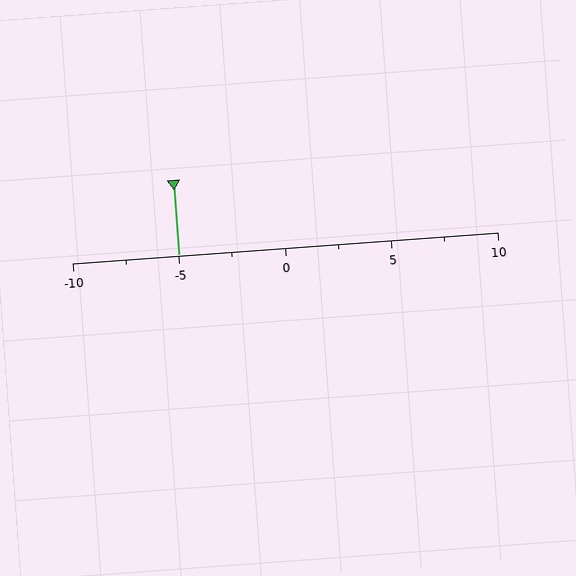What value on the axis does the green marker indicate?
The marker indicates approximately -5.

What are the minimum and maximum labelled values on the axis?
The axis runs from -10 to 10.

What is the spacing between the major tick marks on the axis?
The major ticks are spaced 5 apart.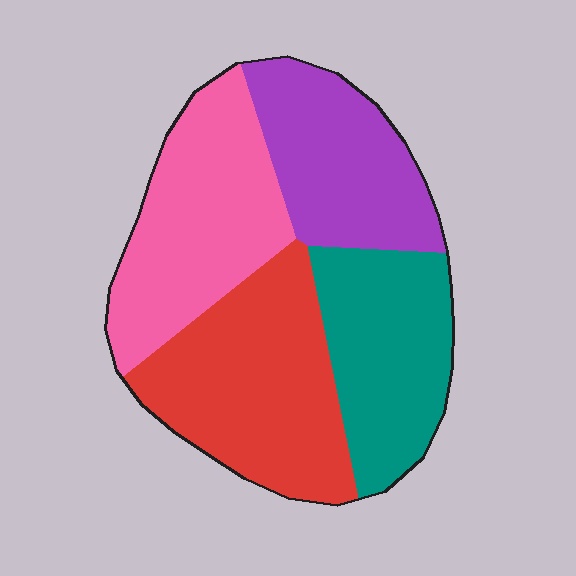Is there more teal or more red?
Red.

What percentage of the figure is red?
Red covers around 30% of the figure.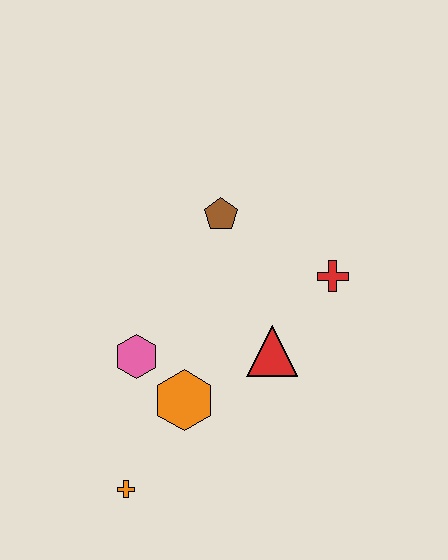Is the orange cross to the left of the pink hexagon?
Yes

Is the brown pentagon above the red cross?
Yes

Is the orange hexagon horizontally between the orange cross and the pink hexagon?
No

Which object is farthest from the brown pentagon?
The orange cross is farthest from the brown pentagon.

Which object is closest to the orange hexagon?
The pink hexagon is closest to the orange hexagon.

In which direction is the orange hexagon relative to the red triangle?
The orange hexagon is to the left of the red triangle.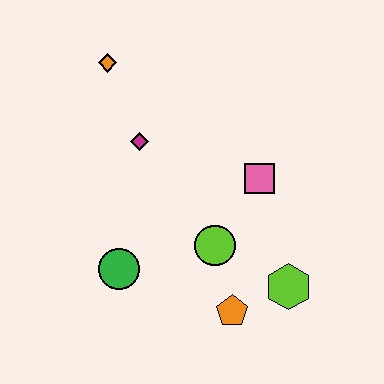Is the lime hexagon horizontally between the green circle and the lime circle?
No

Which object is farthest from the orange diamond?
The lime hexagon is farthest from the orange diamond.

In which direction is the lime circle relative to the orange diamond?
The lime circle is below the orange diamond.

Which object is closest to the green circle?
The lime circle is closest to the green circle.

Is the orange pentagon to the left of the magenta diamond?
No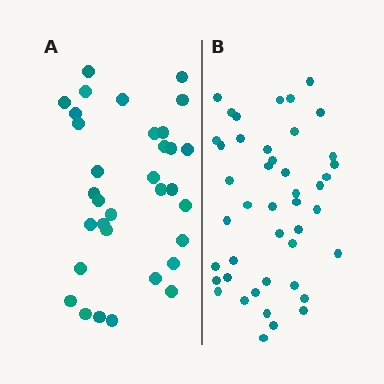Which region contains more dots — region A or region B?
Region B (the right region) has more dots.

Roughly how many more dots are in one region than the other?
Region B has roughly 12 or so more dots than region A.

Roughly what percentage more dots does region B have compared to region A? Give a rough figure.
About 35% more.